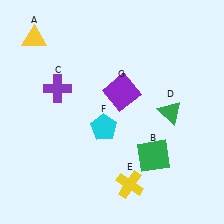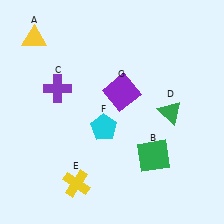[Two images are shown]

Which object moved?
The yellow cross (E) moved left.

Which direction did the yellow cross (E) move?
The yellow cross (E) moved left.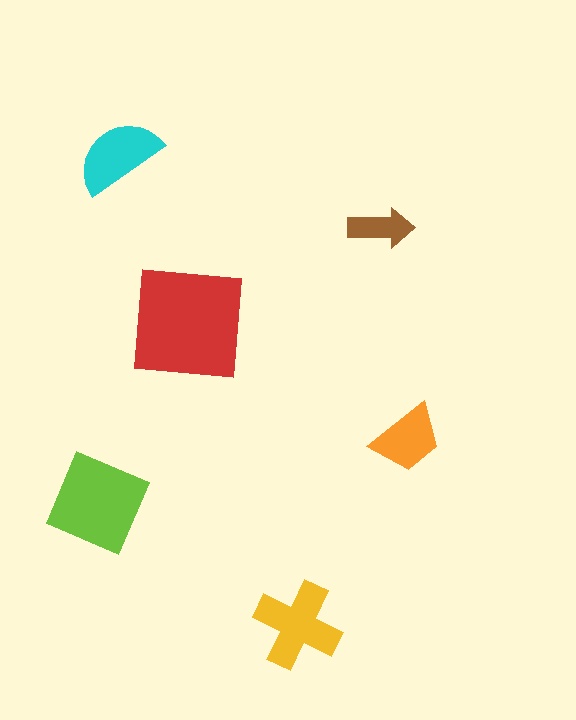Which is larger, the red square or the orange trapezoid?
The red square.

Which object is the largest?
The red square.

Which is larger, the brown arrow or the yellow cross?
The yellow cross.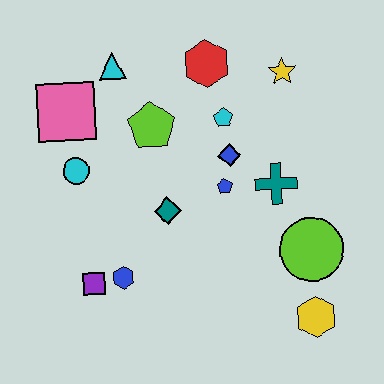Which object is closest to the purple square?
The blue hexagon is closest to the purple square.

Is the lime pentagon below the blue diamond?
No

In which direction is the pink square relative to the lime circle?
The pink square is to the left of the lime circle.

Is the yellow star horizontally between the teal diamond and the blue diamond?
No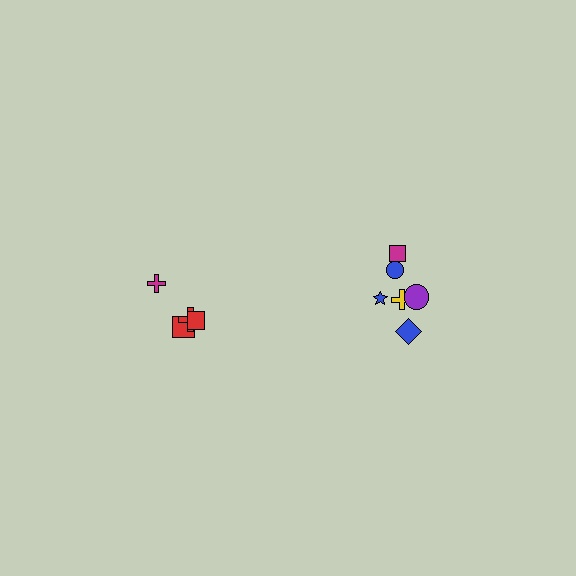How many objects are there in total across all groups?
There are 10 objects.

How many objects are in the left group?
There are 4 objects.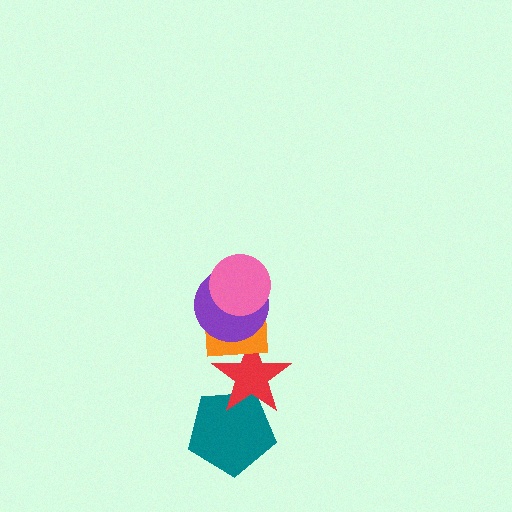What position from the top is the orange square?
The orange square is 3rd from the top.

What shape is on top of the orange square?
The purple circle is on top of the orange square.